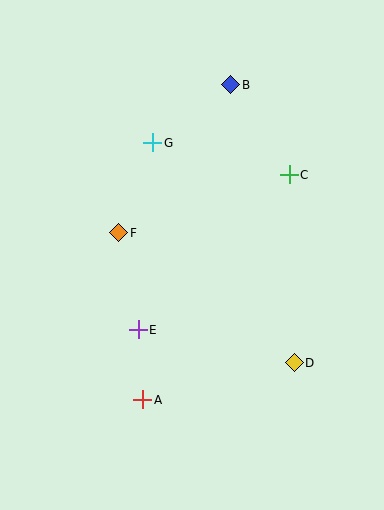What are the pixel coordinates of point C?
Point C is at (289, 175).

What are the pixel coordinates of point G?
Point G is at (153, 143).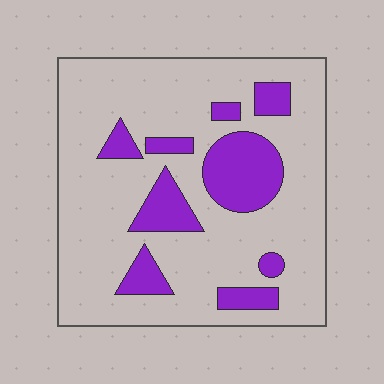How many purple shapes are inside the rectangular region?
9.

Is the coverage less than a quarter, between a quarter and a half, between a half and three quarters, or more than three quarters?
Less than a quarter.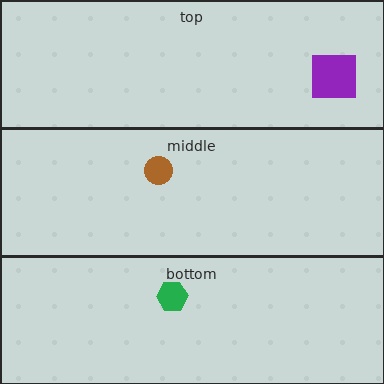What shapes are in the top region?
The purple square.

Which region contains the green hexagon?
The bottom region.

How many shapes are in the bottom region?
1.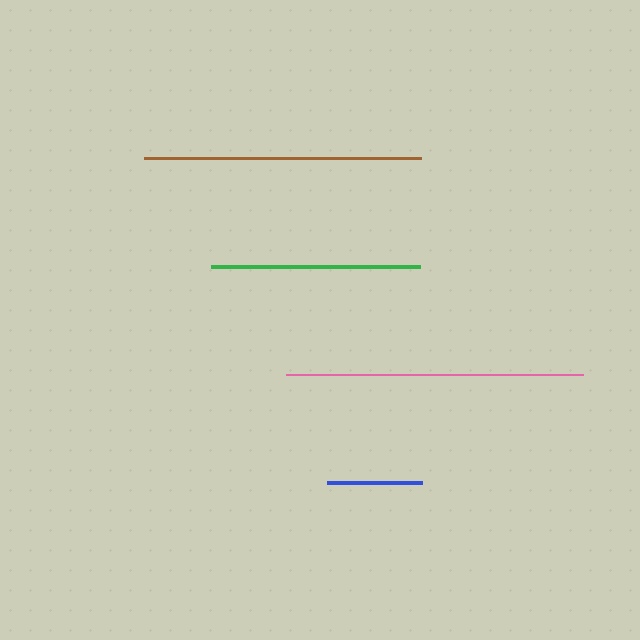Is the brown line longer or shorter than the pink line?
The pink line is longer than the brown line.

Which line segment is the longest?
The pink line is the longest at approximately 297 pixels.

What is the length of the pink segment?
The pink segment is approximately 297 pixels long.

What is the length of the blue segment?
The blue segment is approximately 95 pixels long.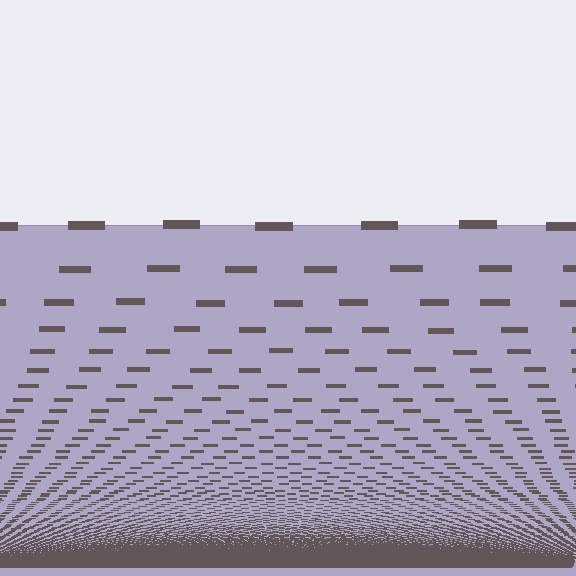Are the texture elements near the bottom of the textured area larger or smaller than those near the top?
Smaller. The gradient is inverted — elements near the bottom are smaller and denser.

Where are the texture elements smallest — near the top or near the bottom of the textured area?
Near the bottom.